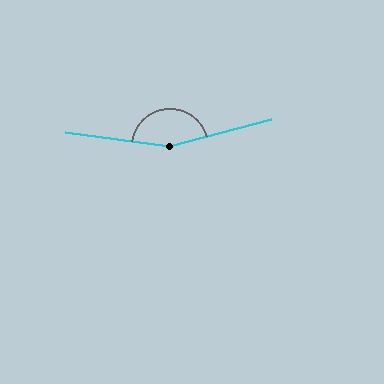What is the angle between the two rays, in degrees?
Approximately 158 degrees.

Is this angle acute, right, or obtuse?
It is obtuse.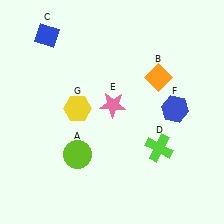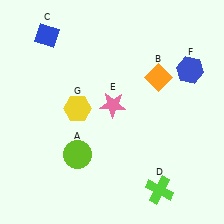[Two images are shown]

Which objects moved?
The objects that moved are: the lime cross (D), the blue hexagon (F).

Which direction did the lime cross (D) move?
The lime cross (D) moved down.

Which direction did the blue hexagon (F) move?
The blue hexagon (F) moved up.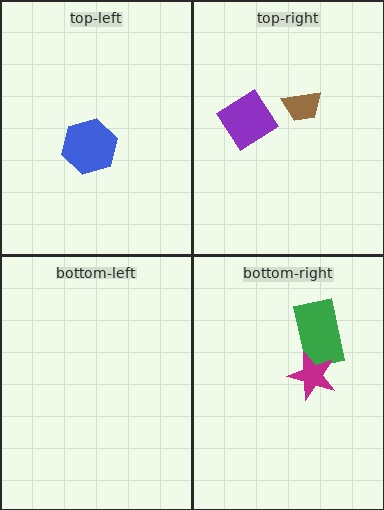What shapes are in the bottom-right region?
The green rectangle, the magenta star.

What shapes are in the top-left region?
The blue hexagon.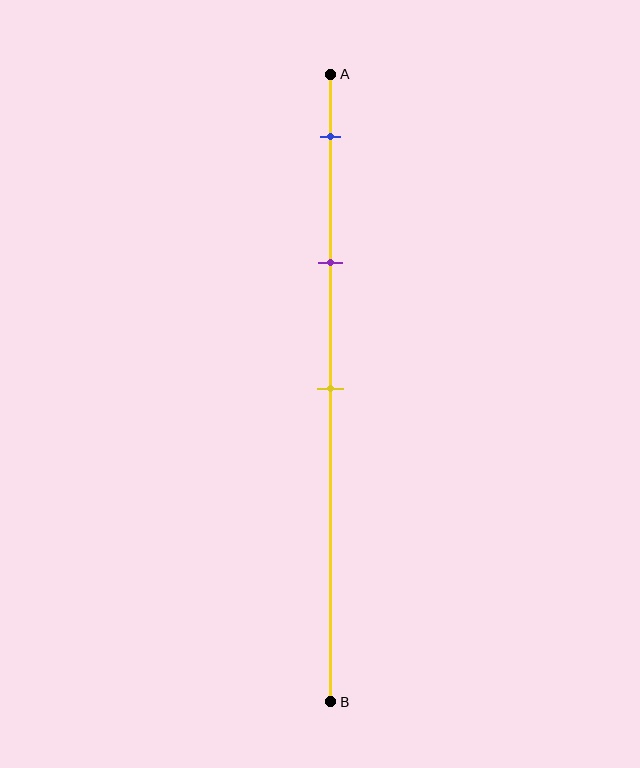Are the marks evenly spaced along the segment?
Yes, the marks are approximately evenly spaced.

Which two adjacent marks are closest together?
The blue and purple marks are the closest adjacent pair.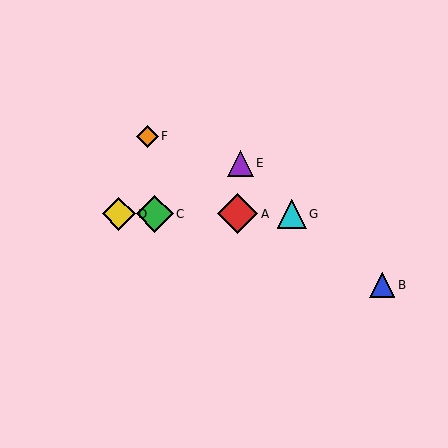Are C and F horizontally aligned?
No, C is at y≈214 and F is at y≈136.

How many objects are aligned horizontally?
4 objects (A, C, D, G) are aligned horizontally.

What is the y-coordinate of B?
Object B is at y≈285.